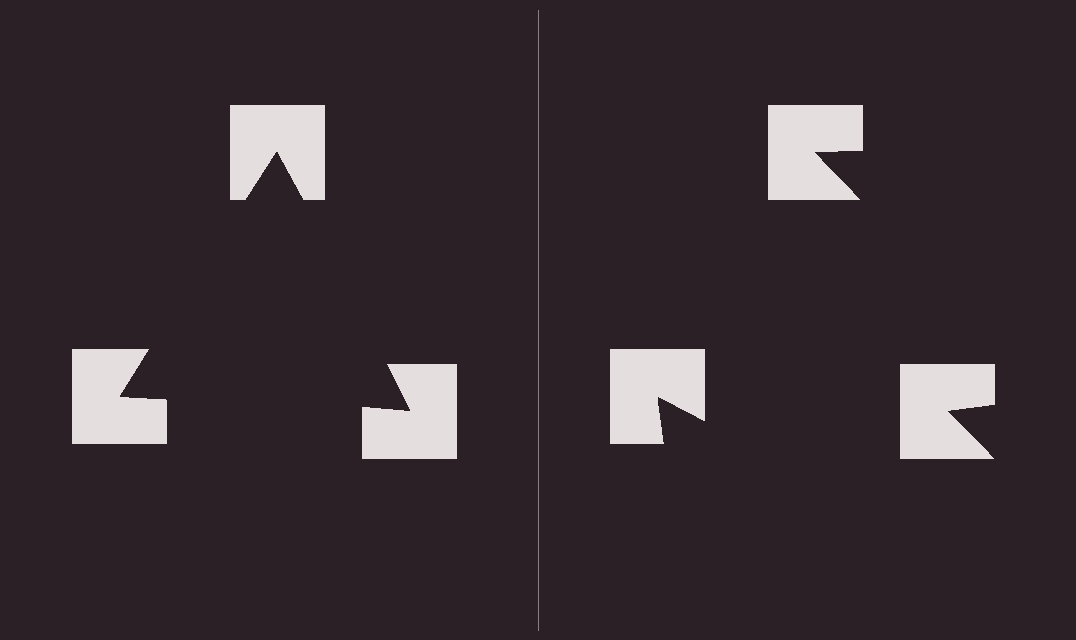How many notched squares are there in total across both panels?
6 — 3 on each side.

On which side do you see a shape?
An illusory triangle appears on the left side. On the right side the wedge cuts are rotated, so no coherent shape forms.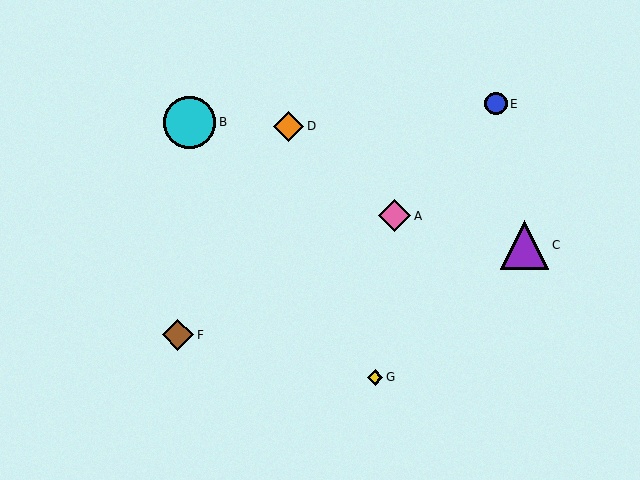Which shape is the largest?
The cyan circle (labeled B) is the largest.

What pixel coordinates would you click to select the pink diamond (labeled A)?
Click at (395, 216) to select the pink diamond A.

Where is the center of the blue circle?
The center of the blue circle is at (496, 104).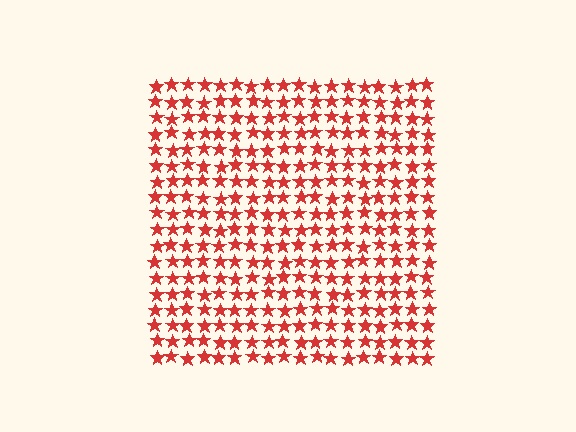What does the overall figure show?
The overall figure shows a square.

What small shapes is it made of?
It is made of small stars.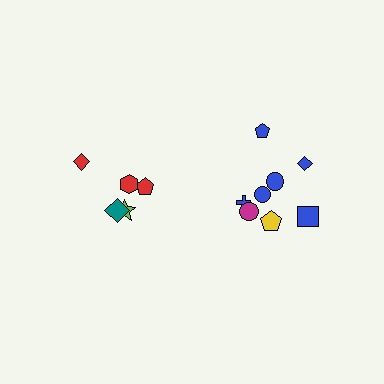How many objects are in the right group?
There are 8 objects.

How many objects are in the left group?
There are 5 objects.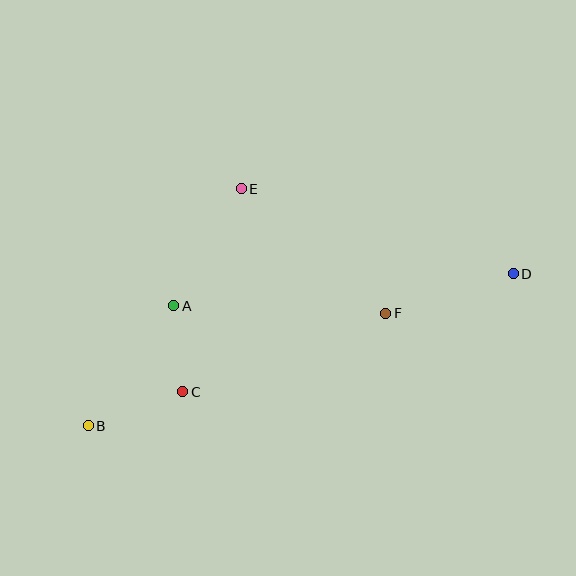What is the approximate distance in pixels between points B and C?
The distance between B and C is approximately 100 pixels.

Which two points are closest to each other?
Points A and C are closest to each other.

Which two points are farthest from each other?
Points B and D are farthest from each other.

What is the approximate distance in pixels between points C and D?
The distance between C and D is approximately 351 pixels.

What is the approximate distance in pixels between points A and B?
The distance between A and B is approximately 147 pixels.